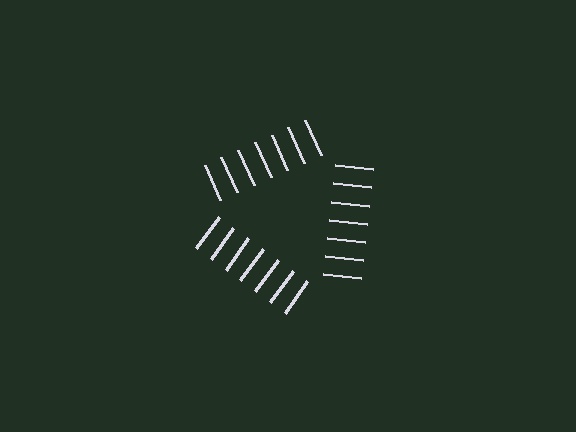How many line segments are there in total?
21 — 7 along each of the 3 edges.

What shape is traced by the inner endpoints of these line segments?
An illusory triangle — the line segments terminate on its edges but no continuous stroke is drawn.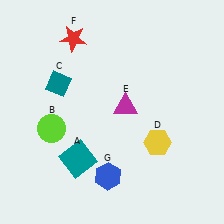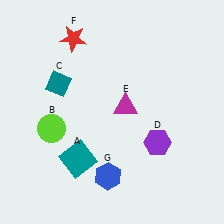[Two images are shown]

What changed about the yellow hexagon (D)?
In Image 1, D is yellow. In Image 2, it changed to purple.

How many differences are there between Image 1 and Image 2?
There is 1 difference between the two images.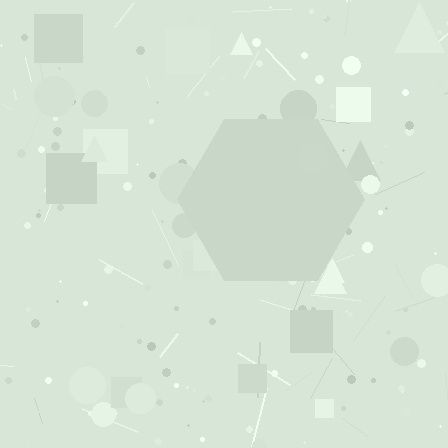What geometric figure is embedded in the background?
A hexagon is embedded in the background.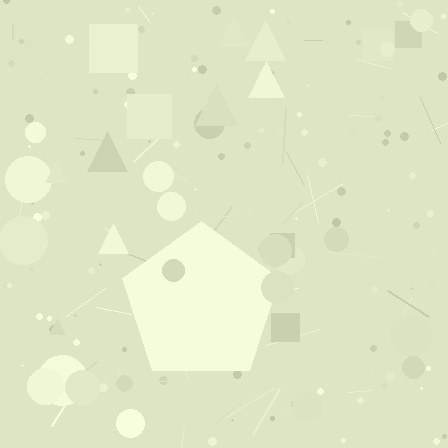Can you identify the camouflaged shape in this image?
The camouflaged shape is a pentagon.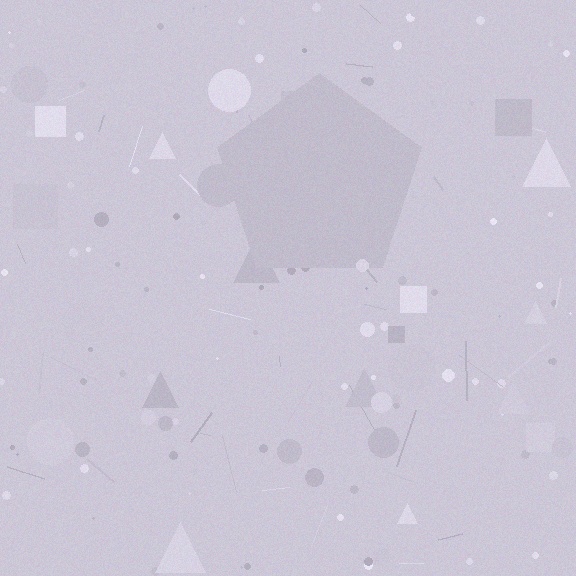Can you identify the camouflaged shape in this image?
The camouflaged shape is a pentagon.